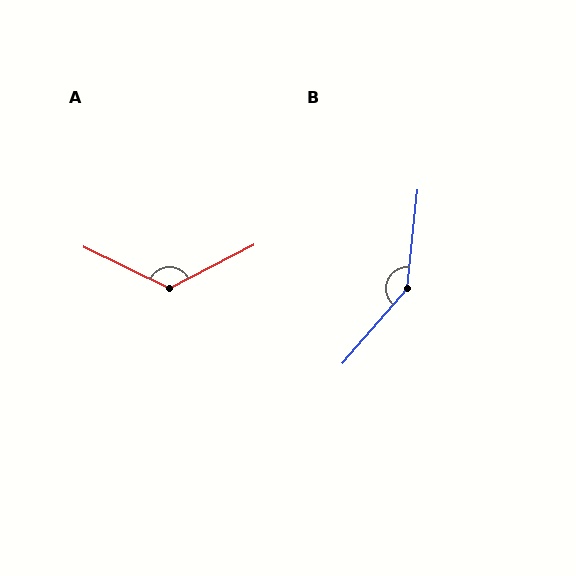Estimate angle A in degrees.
Approximately 126 degrees.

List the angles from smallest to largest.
A (126°), B (145°).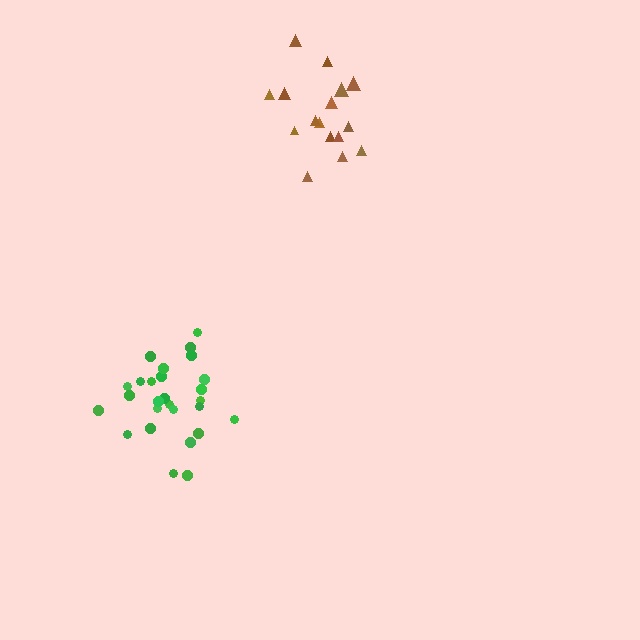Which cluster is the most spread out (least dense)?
Brown.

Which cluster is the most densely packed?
Green.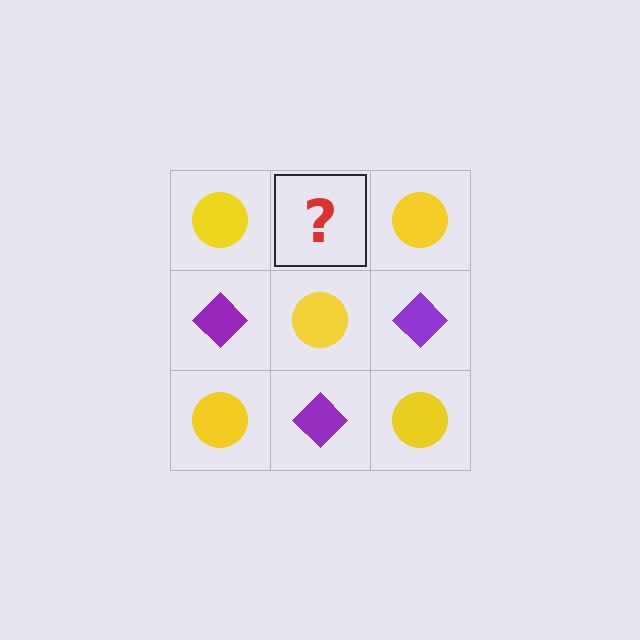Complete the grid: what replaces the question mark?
The question mark should be replaced with a purple diamond.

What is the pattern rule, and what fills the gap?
The rule is that it alternates yellow circle and purple diamond in a checkerboard pattern. The gap should be filled with a purple diamond.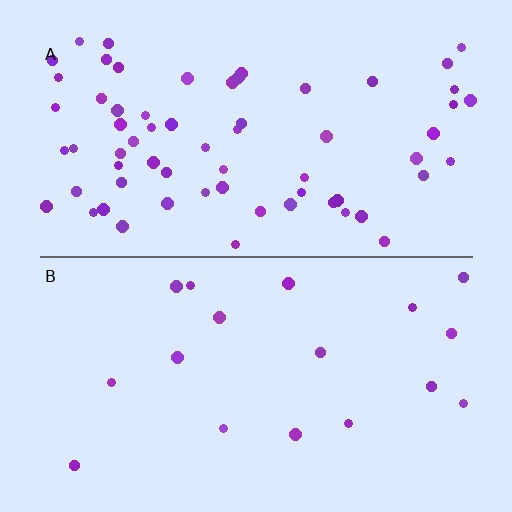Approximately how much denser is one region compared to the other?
Approximately 3.7× — region A over region B.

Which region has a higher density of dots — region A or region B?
A (the top).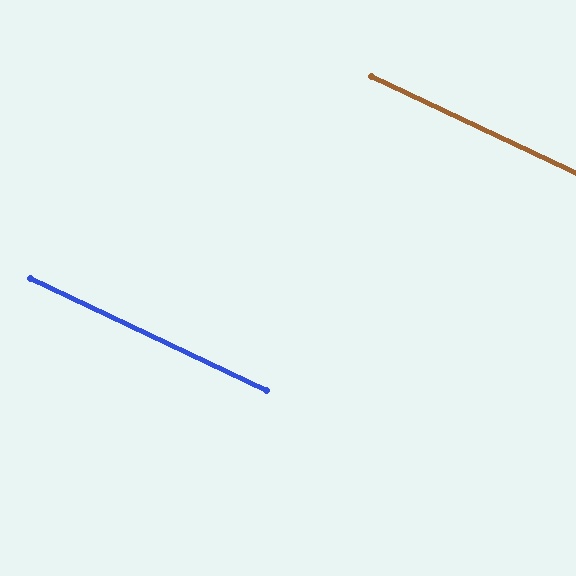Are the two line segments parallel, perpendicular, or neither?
Parallel — their directions differ by only 0.3°.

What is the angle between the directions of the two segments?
Approximately 0 degrees.